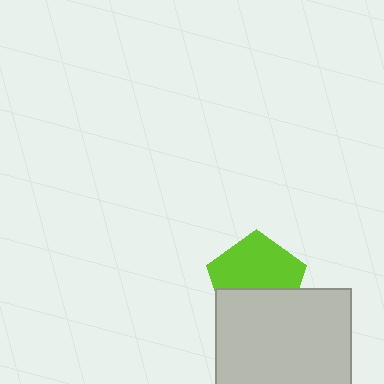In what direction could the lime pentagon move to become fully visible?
The lime pentagon could move up. That would shift it out from behind the light gray square entirely.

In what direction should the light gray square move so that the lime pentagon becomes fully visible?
The light gray square should move down. That is the shortest direction to clear the overlap and leave the lime pentagon fully visible.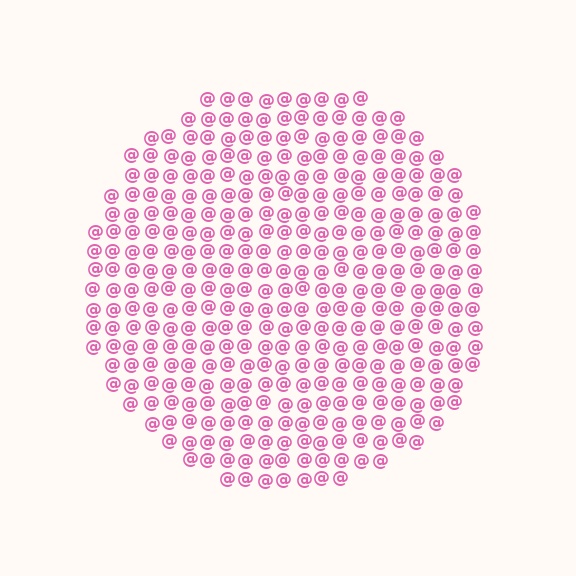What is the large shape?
The large shape is a circle.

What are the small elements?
The small elements are at signs.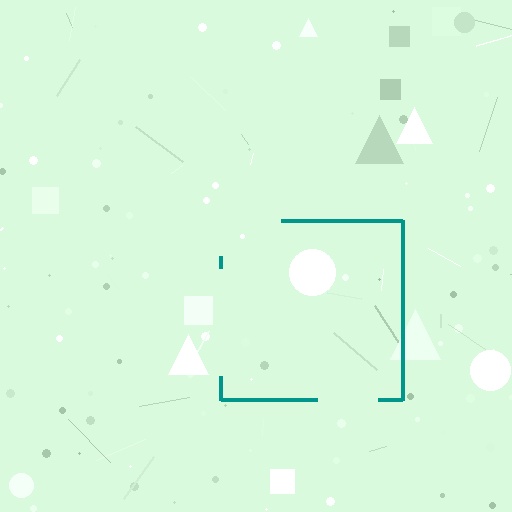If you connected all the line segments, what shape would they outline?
They would outline a square.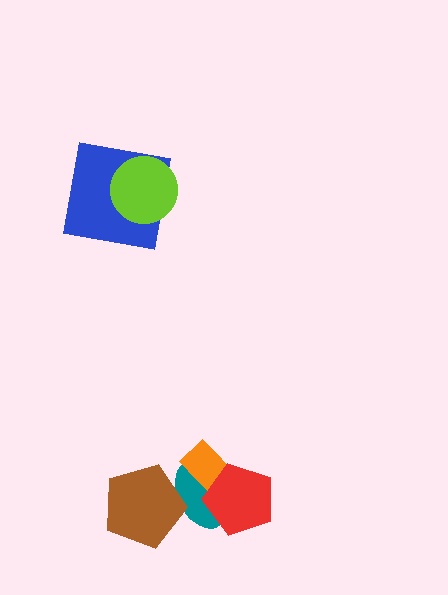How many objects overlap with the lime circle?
1 object overlaps with the lime circle.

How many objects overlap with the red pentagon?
2 objects overlap with the red pentagon.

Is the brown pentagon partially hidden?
No, no other shape covers it.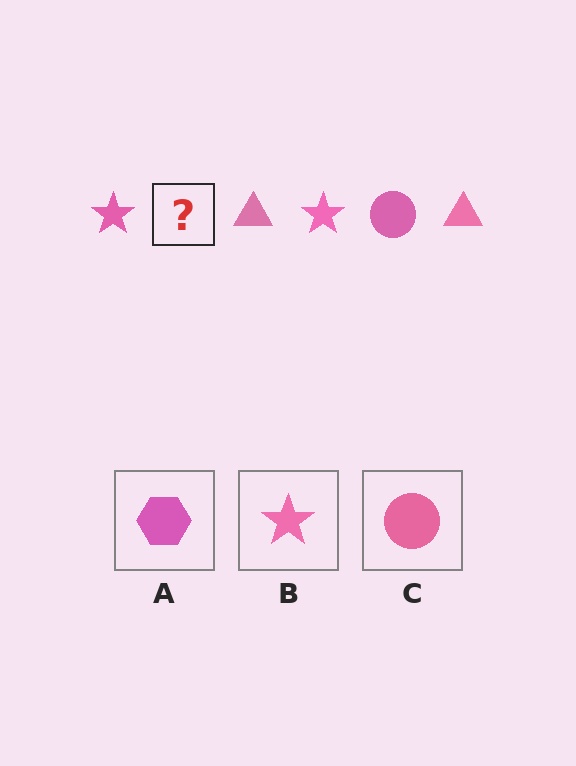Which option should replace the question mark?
Option C.